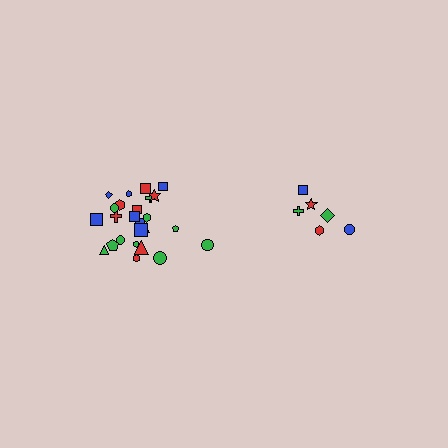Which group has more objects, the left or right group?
The left group.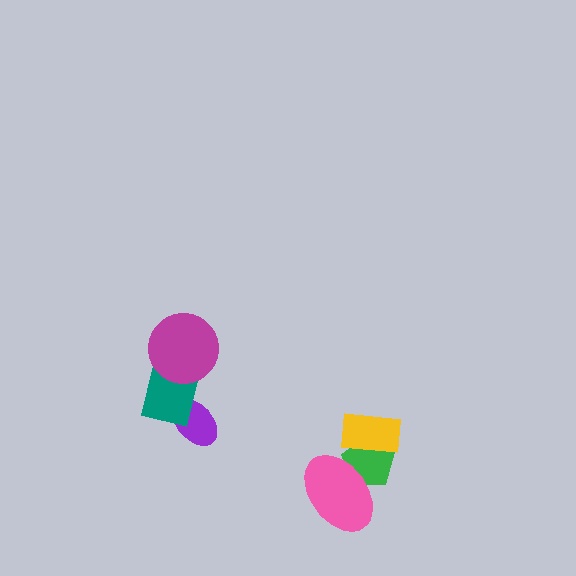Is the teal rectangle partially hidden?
Yes, it is partially covered by another shape.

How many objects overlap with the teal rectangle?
2 objects overlap with the teal rectangle.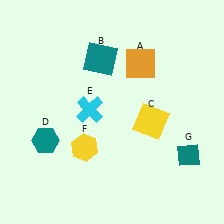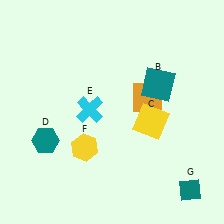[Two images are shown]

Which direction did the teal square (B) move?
The teal square (B) moved right.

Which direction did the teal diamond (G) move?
The teal diamond (G) moved down.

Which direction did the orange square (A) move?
The orange square (A) moved down.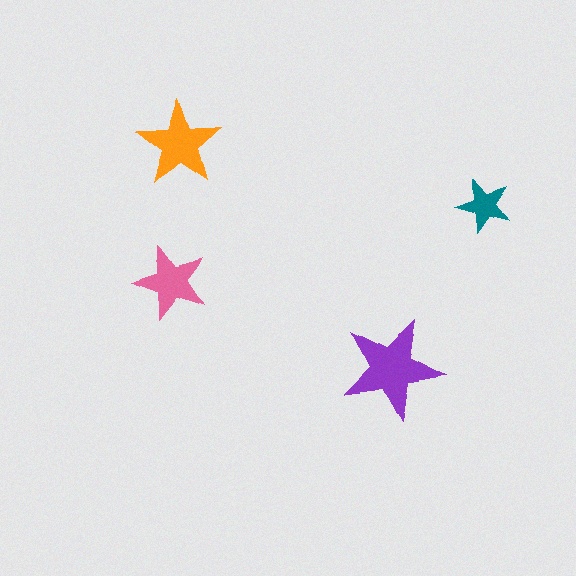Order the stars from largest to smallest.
the purple one, the orange one, the pink one, the teal one.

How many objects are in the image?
There are 4 objects in the image.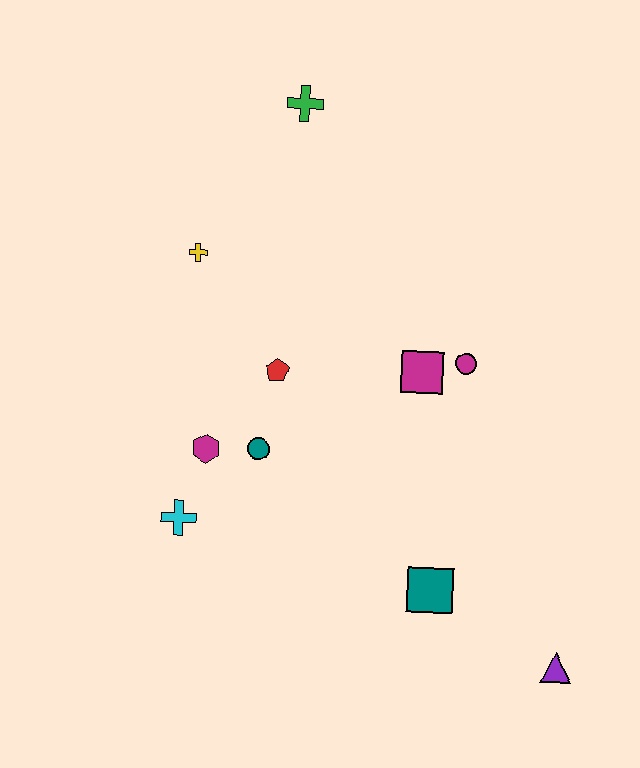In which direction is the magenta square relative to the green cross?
The magenta square is below the green cross.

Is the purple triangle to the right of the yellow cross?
Yes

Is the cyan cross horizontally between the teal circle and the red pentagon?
No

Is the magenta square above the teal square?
Yes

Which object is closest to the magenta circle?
The magenta square is closest to the magenta circle.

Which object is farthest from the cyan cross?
The green cross is farthest from the cyan cross.